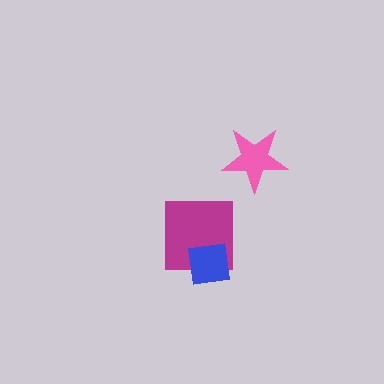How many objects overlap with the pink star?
0 objects overlap with the pink star.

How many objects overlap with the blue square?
1 object overlaps with the blue square.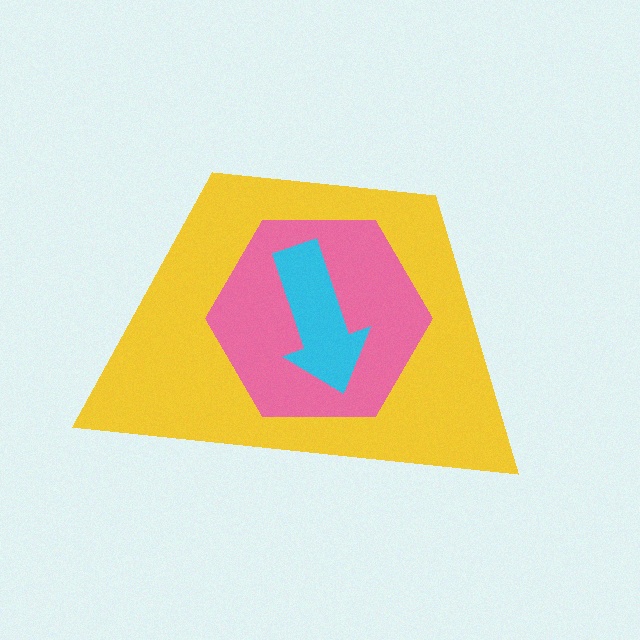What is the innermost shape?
The cyan arrow.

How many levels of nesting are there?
3.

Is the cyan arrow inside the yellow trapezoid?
Yes.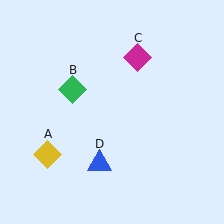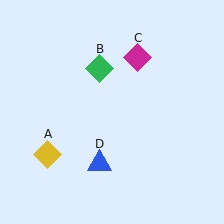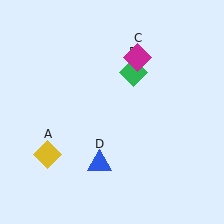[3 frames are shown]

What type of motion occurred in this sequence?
The green diamond (object B) rotated clockwise around the center of the scene.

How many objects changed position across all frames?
1 object changed position: green diamond (object B).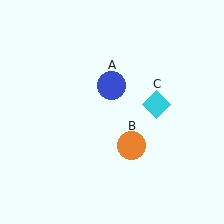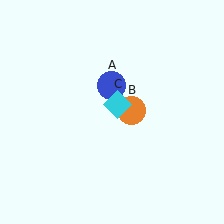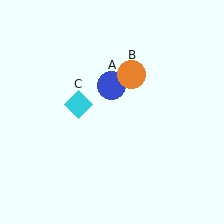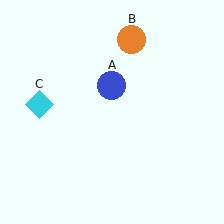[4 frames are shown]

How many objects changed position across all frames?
2 objects changed position: orange circle (object B), cyan diamond (object C).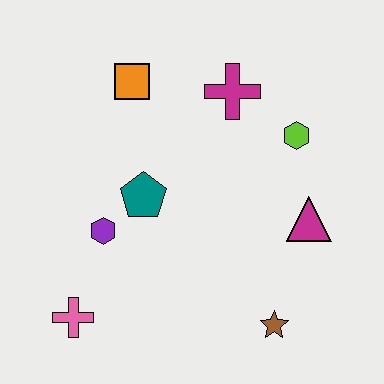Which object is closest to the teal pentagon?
The purple hexagon is closest to the teal pentagon.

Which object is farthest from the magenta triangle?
The pink cross is farthest from the magenta triangle.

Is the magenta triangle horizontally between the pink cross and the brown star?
No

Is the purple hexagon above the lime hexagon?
No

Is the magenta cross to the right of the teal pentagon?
Yes